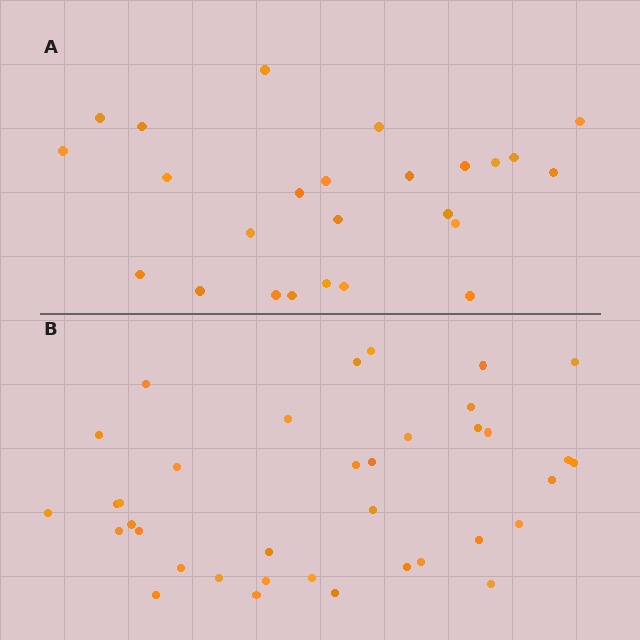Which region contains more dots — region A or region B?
Region B (the bottom region) has more dots.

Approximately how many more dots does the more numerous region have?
Region B has roughly 12 or so more dots than region A.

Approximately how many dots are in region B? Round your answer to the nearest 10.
About 40 dots. (The exact count is 37, which rounds to 40.)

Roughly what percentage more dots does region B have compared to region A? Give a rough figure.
About 50% more.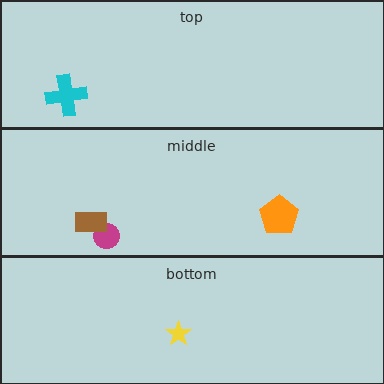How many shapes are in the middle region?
3.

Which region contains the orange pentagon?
The middle region.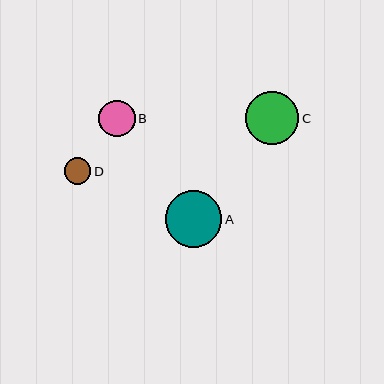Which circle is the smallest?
Circle D is the smallest with a size of approximately 27 pixels.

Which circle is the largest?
Circle A is the largest with a size of approximately 57 pixels.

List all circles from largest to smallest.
From largest to smallest: A, C, B, D.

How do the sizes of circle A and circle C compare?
Circle A and circle C are approximately the same size.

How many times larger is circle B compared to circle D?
Circle B is approximately 1.4 times the size of circle D.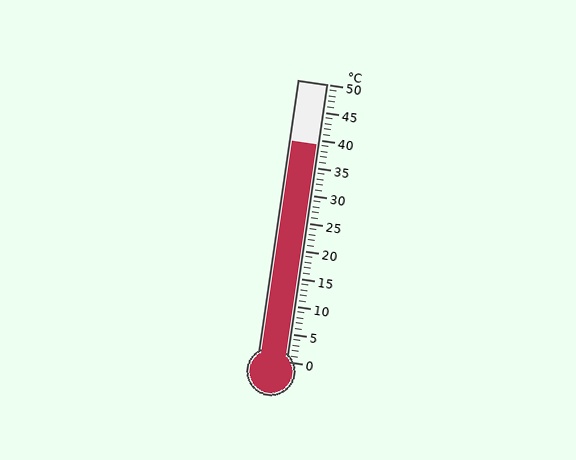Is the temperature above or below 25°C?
The temperature is above 25°C.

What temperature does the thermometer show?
The thermometer shows approximately 39°C.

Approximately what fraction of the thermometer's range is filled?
The thermometer is filled to approximately 80% of its range.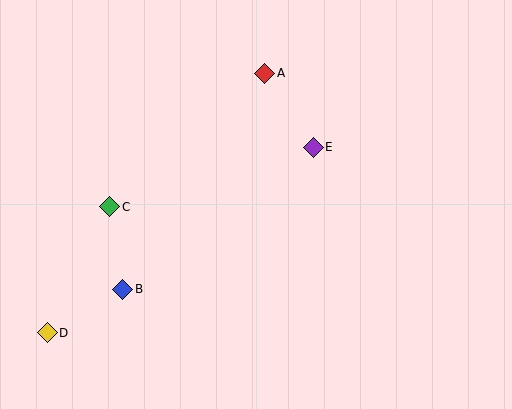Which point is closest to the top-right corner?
Point E is closest to the top-right corner.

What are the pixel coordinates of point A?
Point A is at (265, 73).